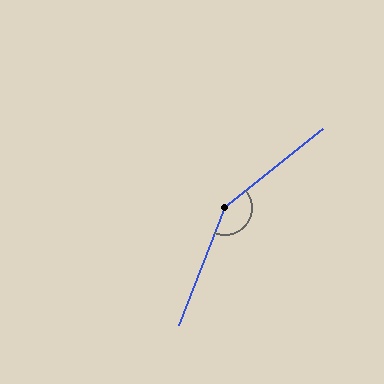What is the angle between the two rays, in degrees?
Approximately 151 degrees.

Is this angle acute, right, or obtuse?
It is obtuse.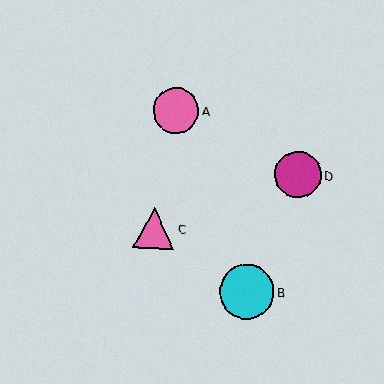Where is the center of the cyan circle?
The center of the cyan circle is at (247, 292).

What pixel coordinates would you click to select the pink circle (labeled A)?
Click at (176, 111) to select the pink circle A.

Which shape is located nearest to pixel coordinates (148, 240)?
The pink triangle (labeled C) at (154, 228) is nearest to that location.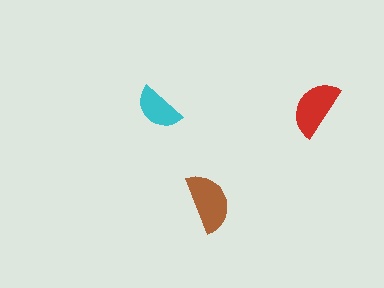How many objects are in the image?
There are 3 objects in the image.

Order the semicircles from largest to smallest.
the brown one, the red one, the cyan one.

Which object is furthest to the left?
The cyan semicircle is leftmost.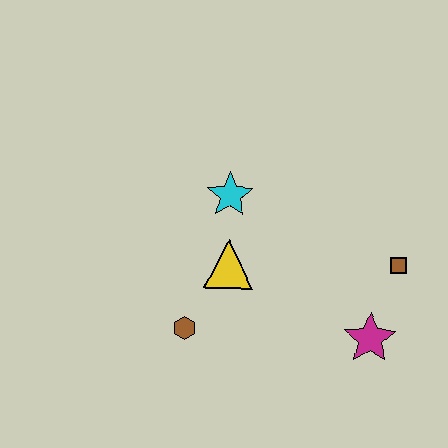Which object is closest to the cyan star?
The yellow triangle is closest to the cyan star.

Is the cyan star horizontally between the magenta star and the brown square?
No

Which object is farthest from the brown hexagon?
The brown square is farthest from the brown hexagon.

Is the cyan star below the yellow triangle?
No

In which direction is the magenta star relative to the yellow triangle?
The magenta star is to the right of the yellow triangle.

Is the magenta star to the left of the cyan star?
No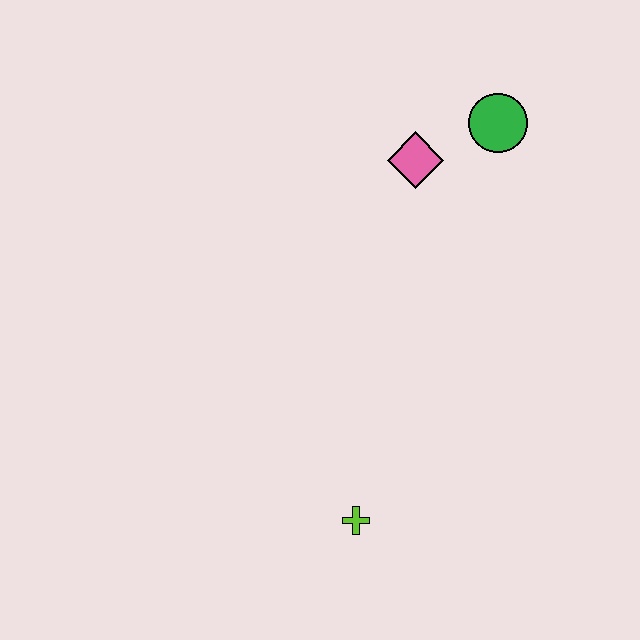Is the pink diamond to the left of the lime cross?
No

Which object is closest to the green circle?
The pink diamond is closest to the green circle.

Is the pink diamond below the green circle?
Yes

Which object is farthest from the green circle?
The lime cross is farthest from the green circle.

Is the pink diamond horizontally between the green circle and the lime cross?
Yes